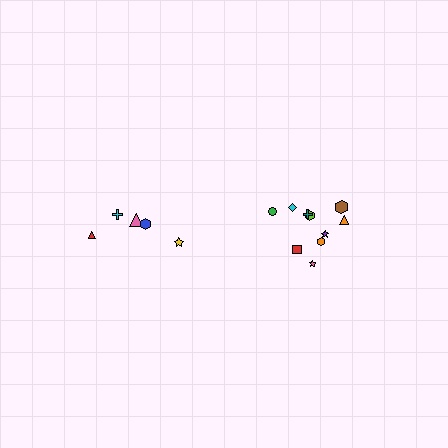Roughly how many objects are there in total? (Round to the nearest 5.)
Roughly 15 objects in total.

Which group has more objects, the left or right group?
The right group.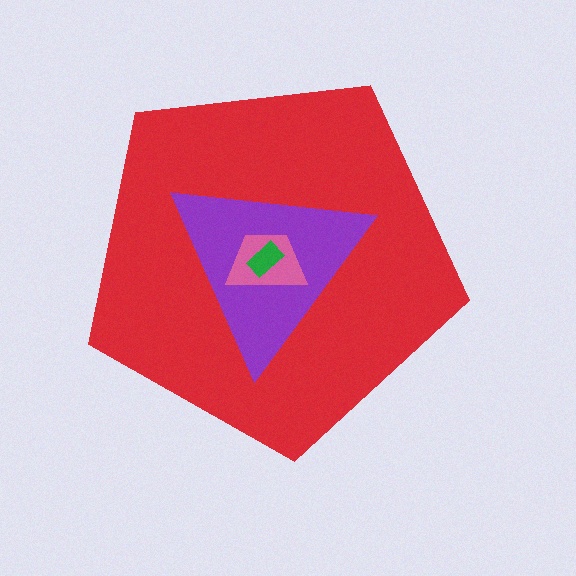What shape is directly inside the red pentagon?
The purple triangle.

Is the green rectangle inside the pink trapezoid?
Yes.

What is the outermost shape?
The red pentagon.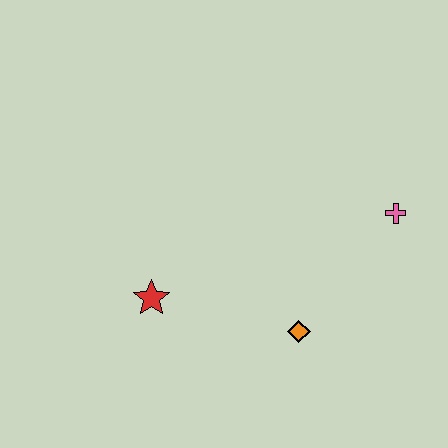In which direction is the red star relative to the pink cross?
The red star is to the left of the pink cross.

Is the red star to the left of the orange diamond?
Yes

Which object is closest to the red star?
The orange diamond is closest to the red star.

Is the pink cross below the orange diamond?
No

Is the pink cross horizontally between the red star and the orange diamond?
No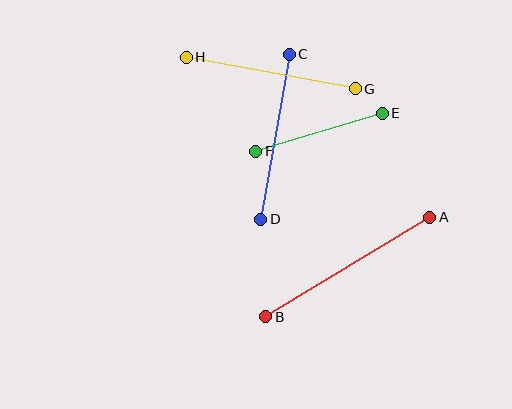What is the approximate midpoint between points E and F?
The midpoint is at approximately (319, 132) pixels.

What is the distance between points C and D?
The distance is approximately 168 pixels.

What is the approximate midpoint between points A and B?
The midpoint is at approximately (348, 267) pixels.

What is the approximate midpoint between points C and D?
The midpoint is at approximately (275, 137) pixels.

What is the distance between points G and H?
The distance is approximately 172 pixels.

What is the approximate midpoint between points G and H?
The midpoint is at approximately (271, 73) pixels.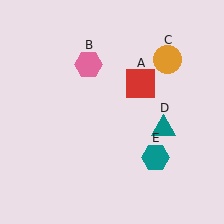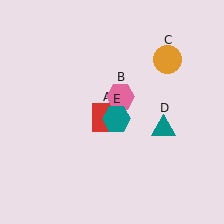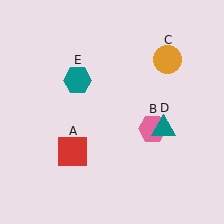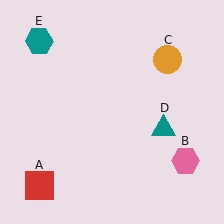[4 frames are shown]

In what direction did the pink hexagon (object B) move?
The pink hexagon (object B) moved down and to the right.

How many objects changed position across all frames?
3 objects changed position: red square (object A), pink hexagon (object B), teal hexagon (object E).